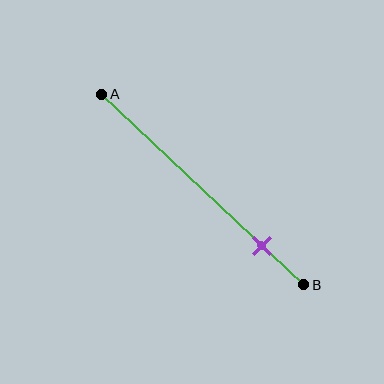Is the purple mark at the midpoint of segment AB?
No, the mark is at about 80% from A, not at the 50% midpoint.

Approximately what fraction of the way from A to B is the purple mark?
The purple mark is approximately 80% of the way from A to B.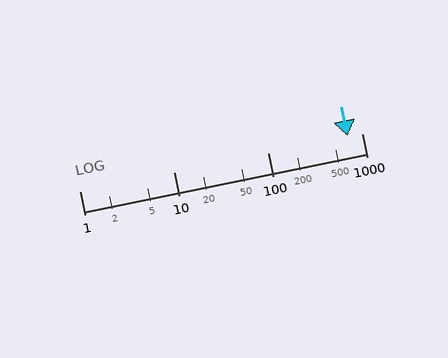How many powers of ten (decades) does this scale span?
The scale spans 3 decades, from 1 to 1000.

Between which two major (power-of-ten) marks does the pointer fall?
The pointer is between 100 and 1000.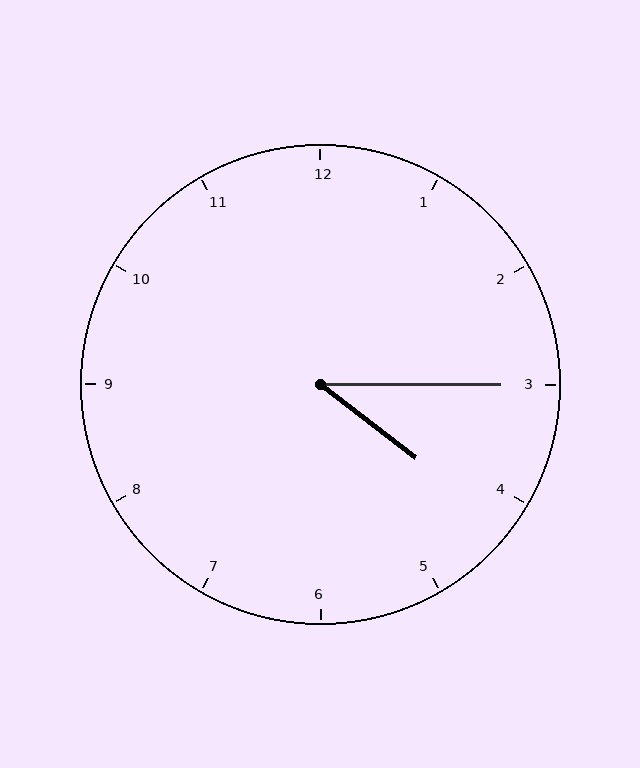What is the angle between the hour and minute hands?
Approximately 38 degrees.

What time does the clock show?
4:15.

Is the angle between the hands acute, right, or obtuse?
It is acute.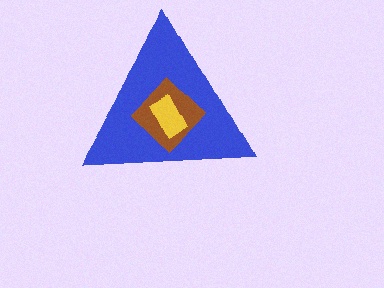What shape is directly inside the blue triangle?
The brown diamond.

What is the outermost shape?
The blue triangle.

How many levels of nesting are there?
3.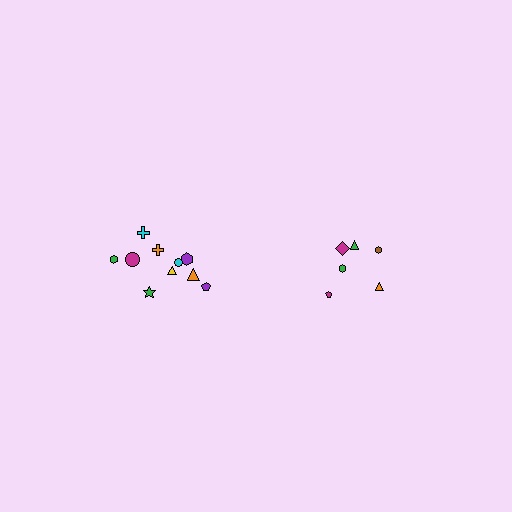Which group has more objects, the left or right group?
The left group.